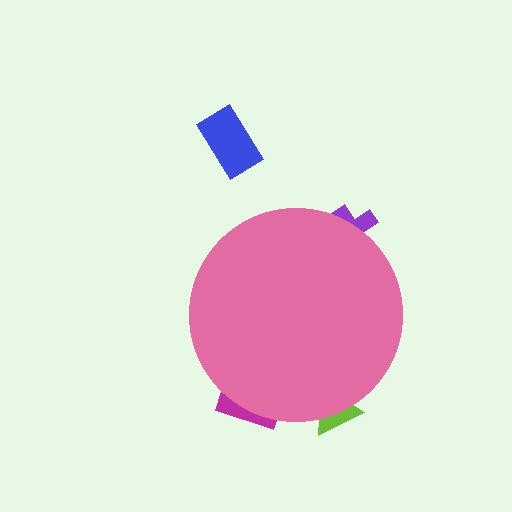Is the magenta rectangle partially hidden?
Yes, the magenta rectangle is partially hidden behind the pink circle.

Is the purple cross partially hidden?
Yes, the purple cross is partially hidden behind the pink circle.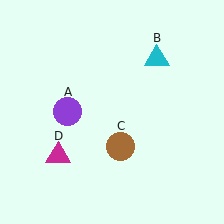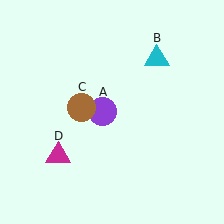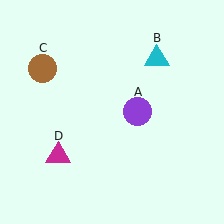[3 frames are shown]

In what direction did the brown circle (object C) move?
The brown circle (object C) moved up and to the left.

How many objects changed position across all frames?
2 objects changed position: purple circle (object A), brown circle (object C).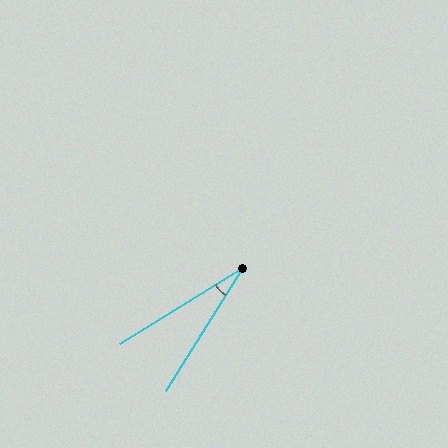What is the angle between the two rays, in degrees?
Approximately 26 degrees.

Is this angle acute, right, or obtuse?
It is acute.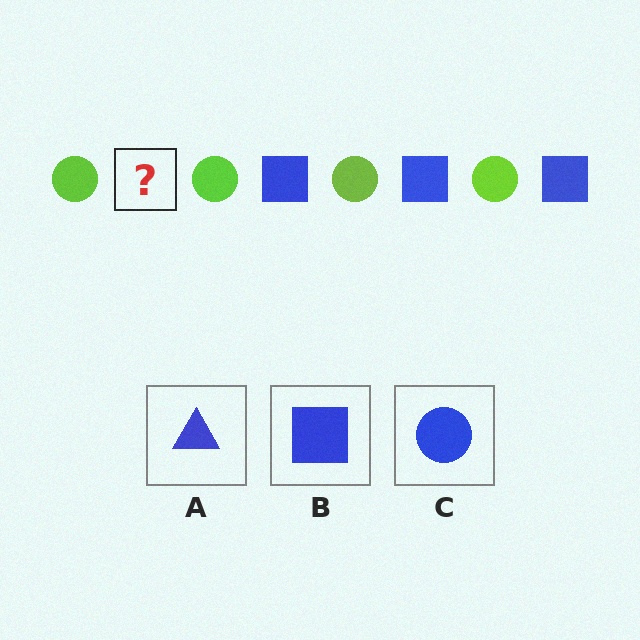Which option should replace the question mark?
Option B.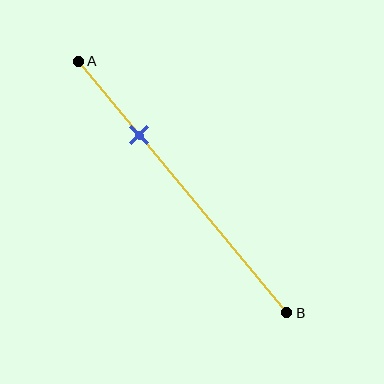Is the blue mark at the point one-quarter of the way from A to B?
No, the mark is at about 30% from A, not at the 25% one-quarter point.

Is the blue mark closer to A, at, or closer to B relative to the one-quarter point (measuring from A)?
The blue mark is closer to point B than the one-quarter point of segment AB.